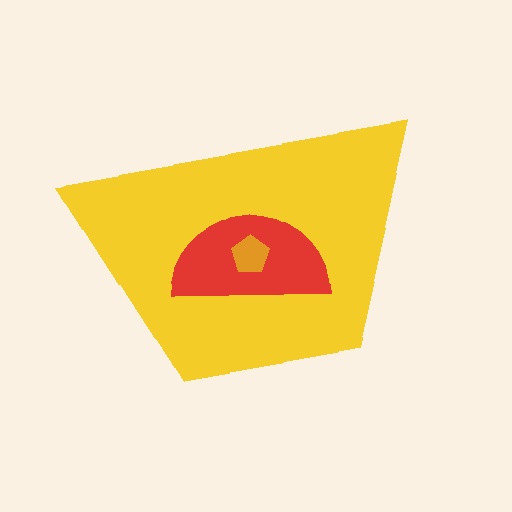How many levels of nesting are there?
3.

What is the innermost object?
The orange pentagon.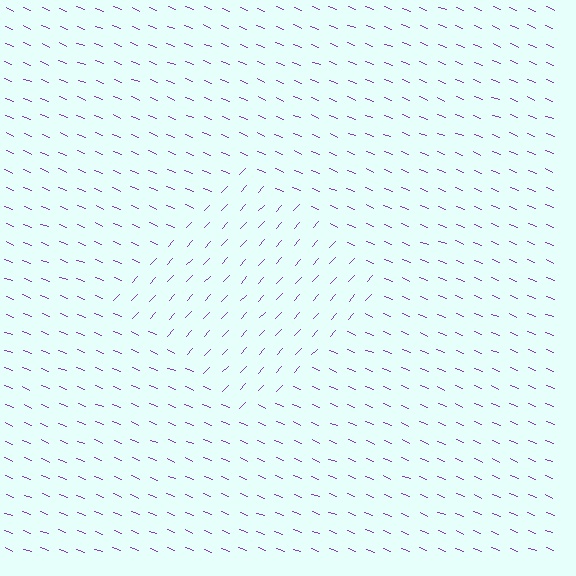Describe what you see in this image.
The image is filled with small purple line segments. A diamond region in the image has lines oriented differently from the surrounding lines, creating a visible texture boundary.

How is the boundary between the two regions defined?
The boundary is defined purely by a change in line orientation (approximately 69 degrees difference). All lines are the same color and thickness.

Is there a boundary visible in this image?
Yes, there is a texture boundary formed by a change in line orientation.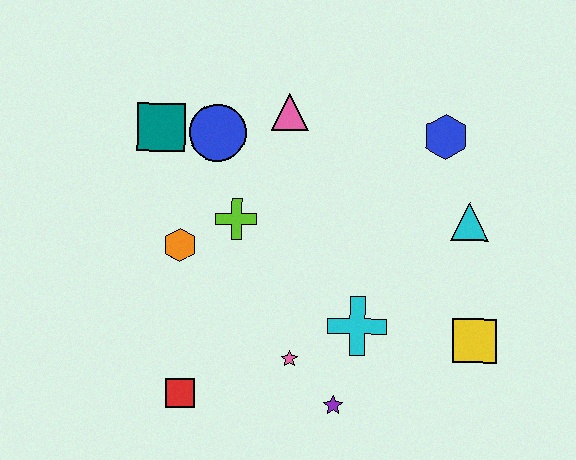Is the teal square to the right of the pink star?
No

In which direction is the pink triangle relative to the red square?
The pink triangle is above the red square.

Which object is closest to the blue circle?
The teal square is closest to the blue circle.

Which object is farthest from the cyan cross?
The teal square is farthest from the cyan cross.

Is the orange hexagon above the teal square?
No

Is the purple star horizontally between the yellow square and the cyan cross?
No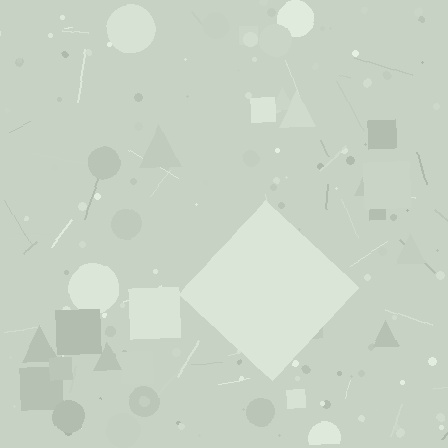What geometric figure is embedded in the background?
A diamond is embedded in the background.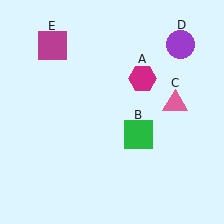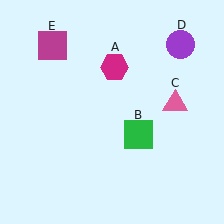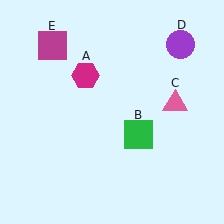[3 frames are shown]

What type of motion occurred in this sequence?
The magenta hexagon (object A) rotated counterclockwise around the center of the scene.